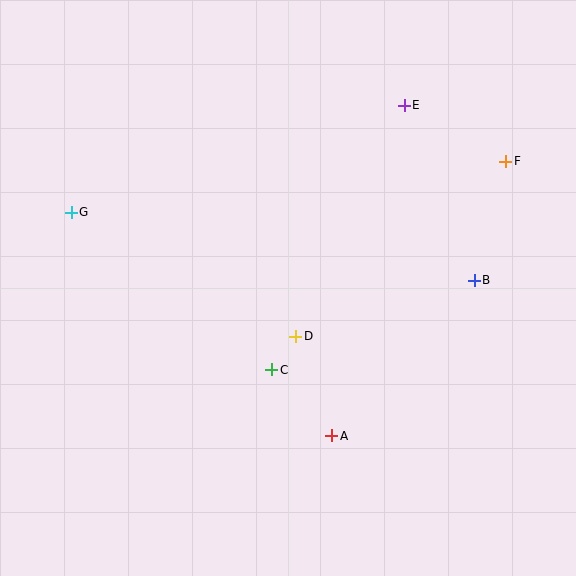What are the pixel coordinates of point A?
Point A is at (332, 436).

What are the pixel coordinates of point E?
Point E is at (404, 105).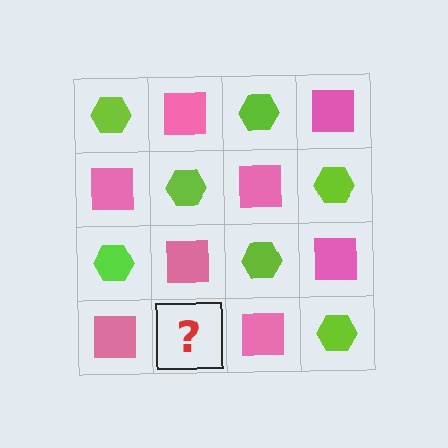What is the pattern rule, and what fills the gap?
The rule is that it alternates lime hexagon and pink square in a checkerboard pattern. The gap should be filled with a lime hexagon.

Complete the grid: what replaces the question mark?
The question mark should be replaced with a lime hexagon.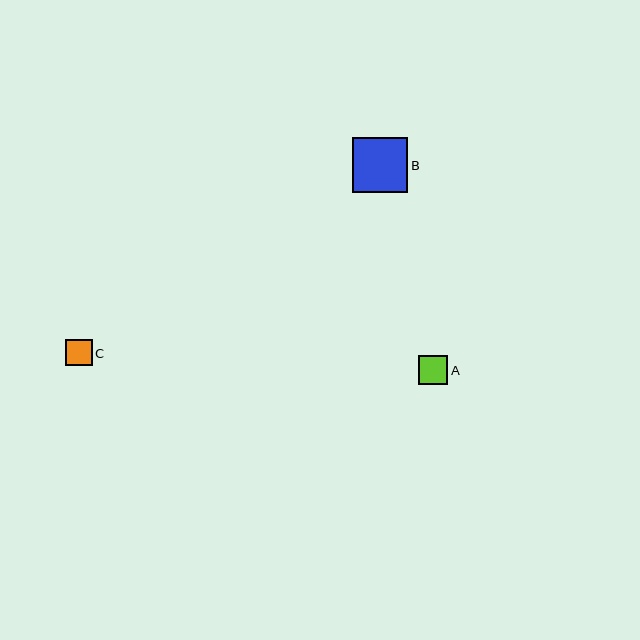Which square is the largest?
Square B is the largest with a size of approximately 55 pixels.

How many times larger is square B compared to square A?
Square B is approximately 1.9 times the size of square A.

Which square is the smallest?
Square C is the smallest with a size of approximately 27 pixels.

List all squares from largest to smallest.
From largest to smallest: B, A, C.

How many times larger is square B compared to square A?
Square B is approximately 1.9 times the size of square A.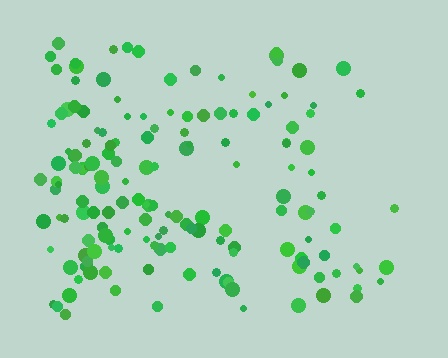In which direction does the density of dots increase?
From right to left, with the left side densest.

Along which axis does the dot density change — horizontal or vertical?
Horizontal.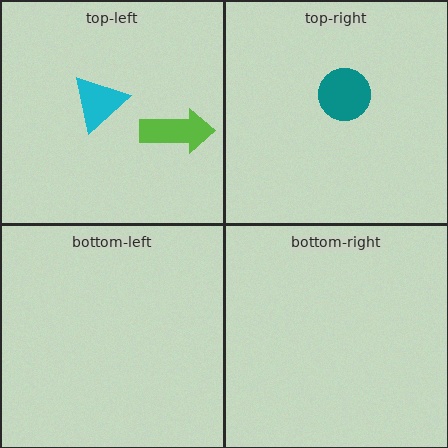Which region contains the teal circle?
The top-right region.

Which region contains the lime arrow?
The top-left region.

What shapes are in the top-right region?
The teal circle.